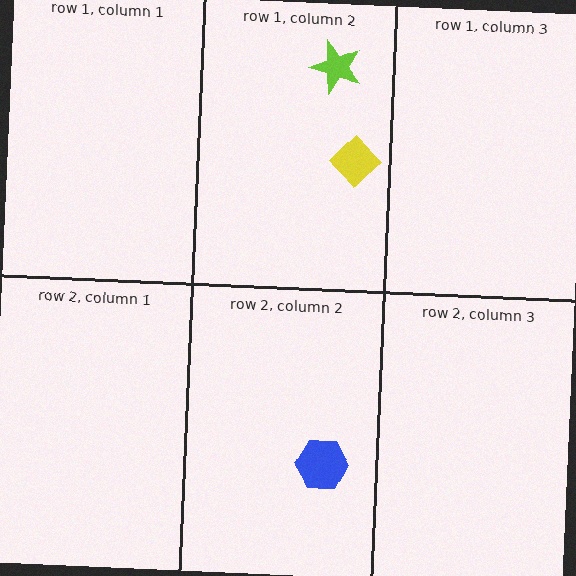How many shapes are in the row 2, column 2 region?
1.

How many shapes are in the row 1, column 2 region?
2.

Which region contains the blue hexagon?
The row 2, column 2 region.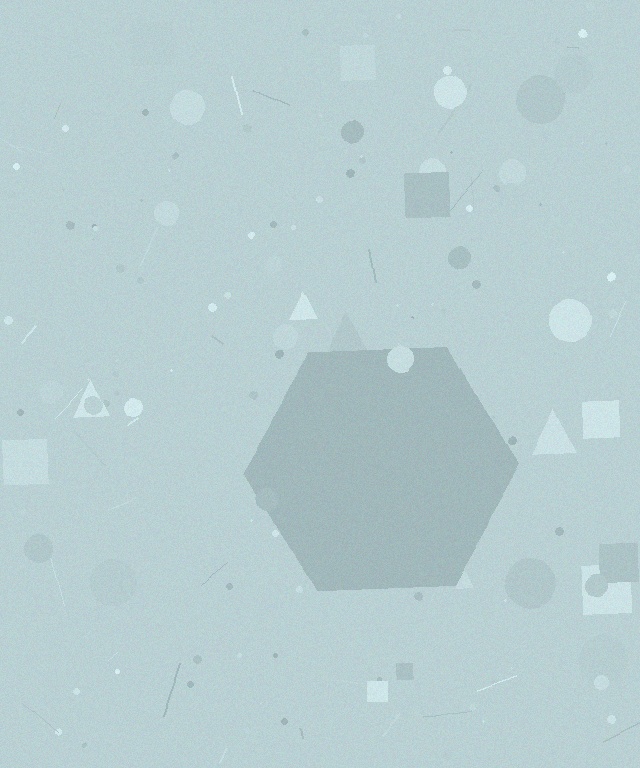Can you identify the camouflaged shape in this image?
The camouflaged shape is a hexagon.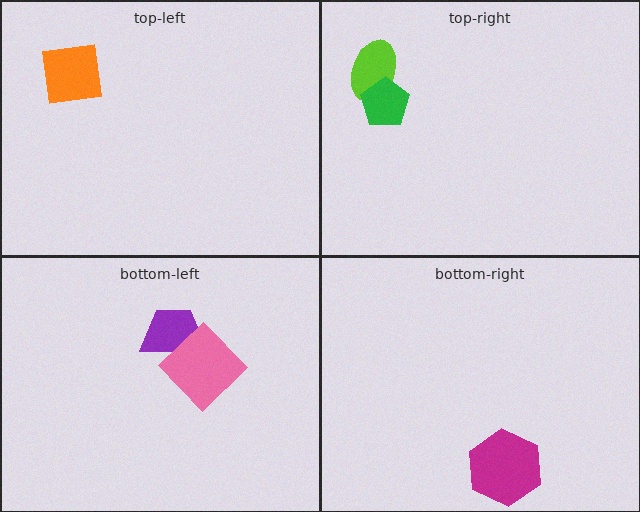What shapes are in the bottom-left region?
The purple trapezoid, the pink diamond.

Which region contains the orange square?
The top-left region.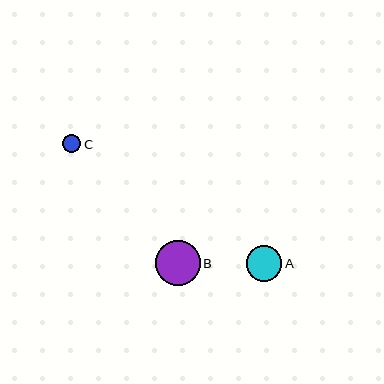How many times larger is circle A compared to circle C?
Circle A is approximately 2.0 times the size of circle C.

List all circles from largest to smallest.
From largest to smallest: B, A, C.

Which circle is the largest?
Circle B is the largest with a size of approximately 44 pixels.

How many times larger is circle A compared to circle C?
Circle A is approximately 2.0 times the size of circle C.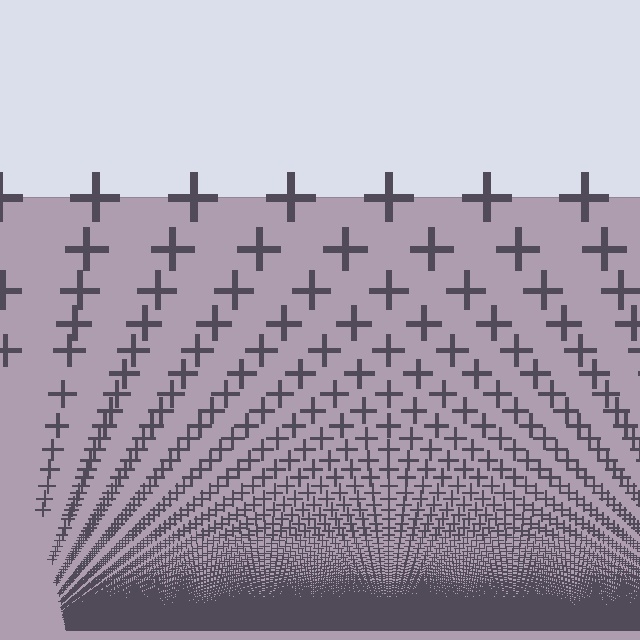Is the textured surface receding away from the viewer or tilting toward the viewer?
The surface appears to tilt toward the viewer. Texture elements get larger and sparser toward the top.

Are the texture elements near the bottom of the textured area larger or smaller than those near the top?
Smaller. The gradient is inverted — elements near the bottom are smaller and denser.